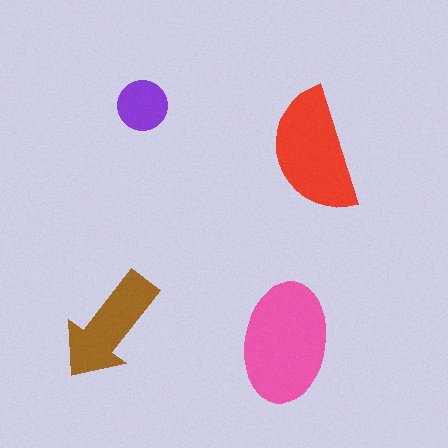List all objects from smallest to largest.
The purple circle, the brown arrow, the red semicircle, the pink ellipse.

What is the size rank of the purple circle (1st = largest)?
4th.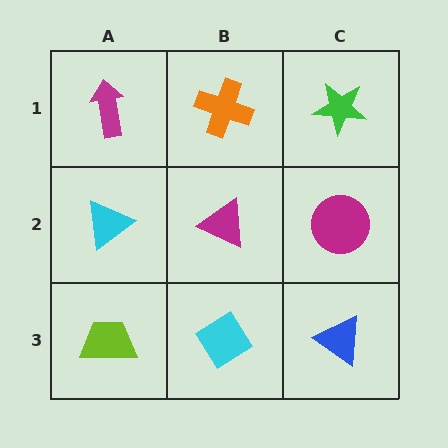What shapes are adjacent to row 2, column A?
A magenta arrow (row 1, column A), a lime trapezoid (row 3, column A), a magenta triangle (row 2, column B).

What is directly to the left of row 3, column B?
A lime trapezoid.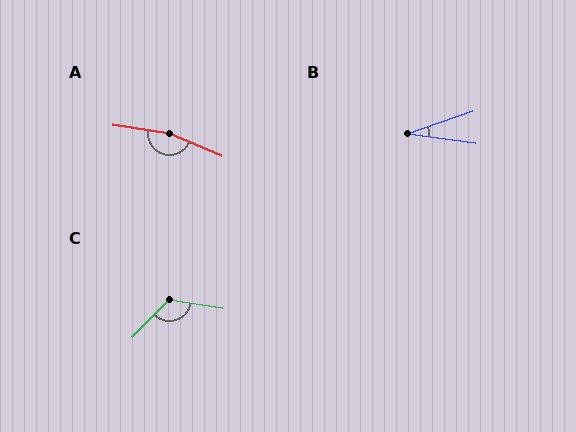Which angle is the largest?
A, at approximately 165 degrees.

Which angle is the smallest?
B, at approximately 26 degrees.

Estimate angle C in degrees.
Approximately 125 degrees.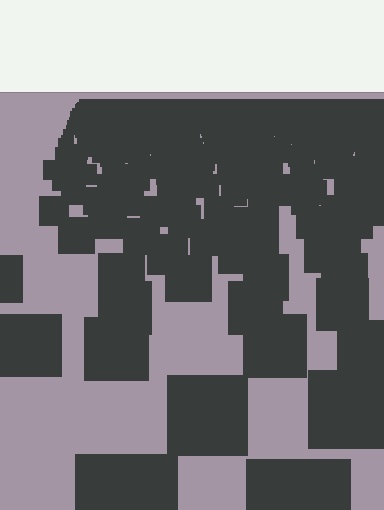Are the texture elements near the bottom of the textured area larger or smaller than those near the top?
Larger. Near the bottom, elements are closer to the viewer and appear at a bigger on-screen size.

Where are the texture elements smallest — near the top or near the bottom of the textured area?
Near the top.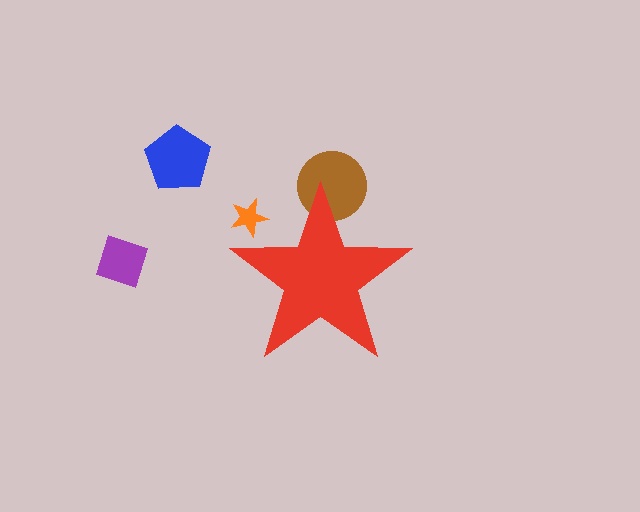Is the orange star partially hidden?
Yes, the orange star is partially hidden behind the red star.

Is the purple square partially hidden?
No, the purple square is fully visible.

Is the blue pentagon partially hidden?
No, the blue pentagon is fully visible.